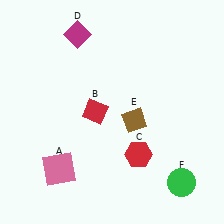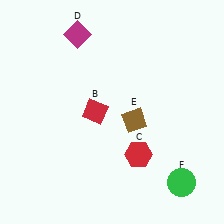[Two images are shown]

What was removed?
The pink square (A) was removed in Image 2.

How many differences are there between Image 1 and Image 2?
There is 1 difference between the two images.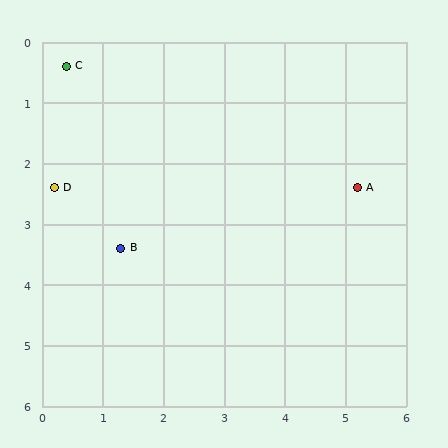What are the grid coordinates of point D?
Point D is at approximately (0.2, 2.4).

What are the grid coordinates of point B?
Point B is at approximately (1.3, 3.4).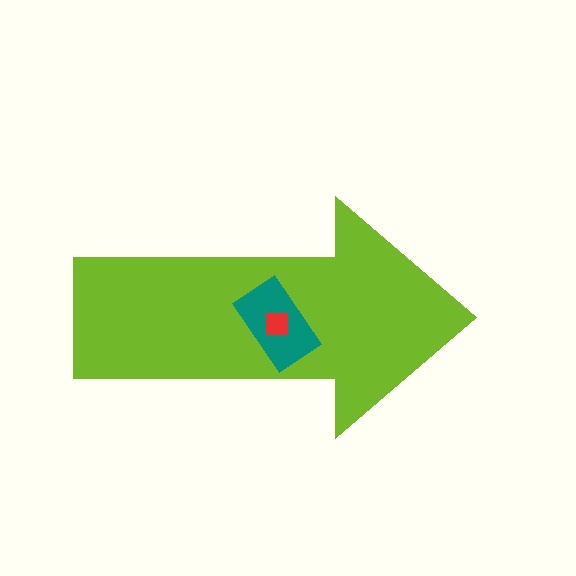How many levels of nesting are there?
3.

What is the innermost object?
The red square.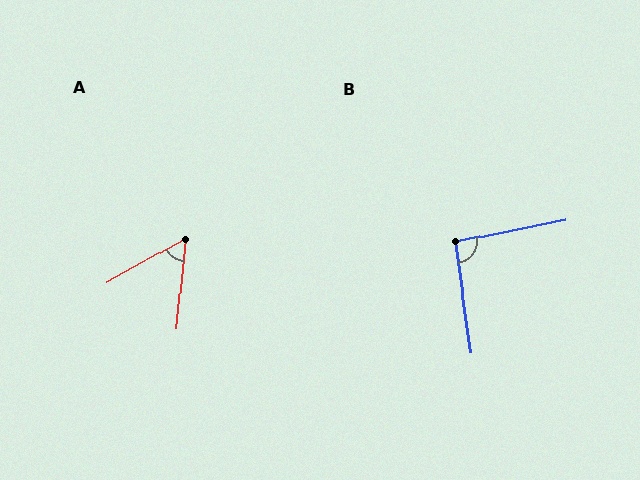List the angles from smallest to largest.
A (55°), B (93°).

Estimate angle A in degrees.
Approximately 55 degrees.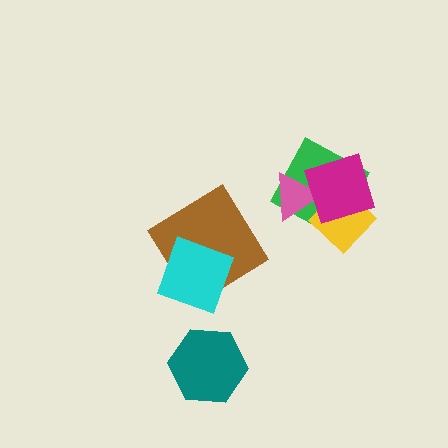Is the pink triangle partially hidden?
Yes, it is partially covered by another shape.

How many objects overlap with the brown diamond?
1 object overlaps with the brown diamond.